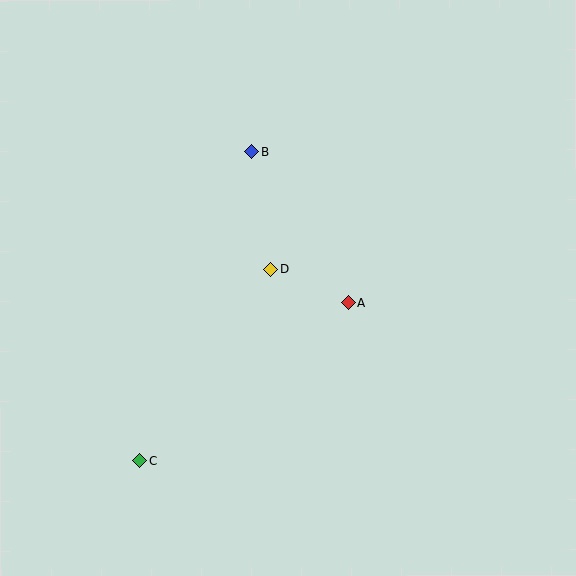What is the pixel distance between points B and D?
The distance between B and D is 119 pixels.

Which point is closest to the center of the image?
Point D at (271, 270) is closest to the center.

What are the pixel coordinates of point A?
Point A is at (348, 302).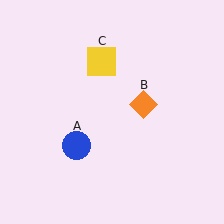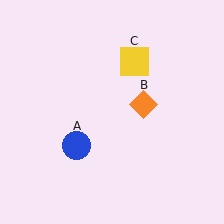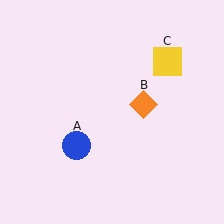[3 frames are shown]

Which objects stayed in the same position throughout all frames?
Blue circle (object A) and orange diamond (object B) remained stationary.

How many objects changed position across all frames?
1 object changed position: yellow square (object C).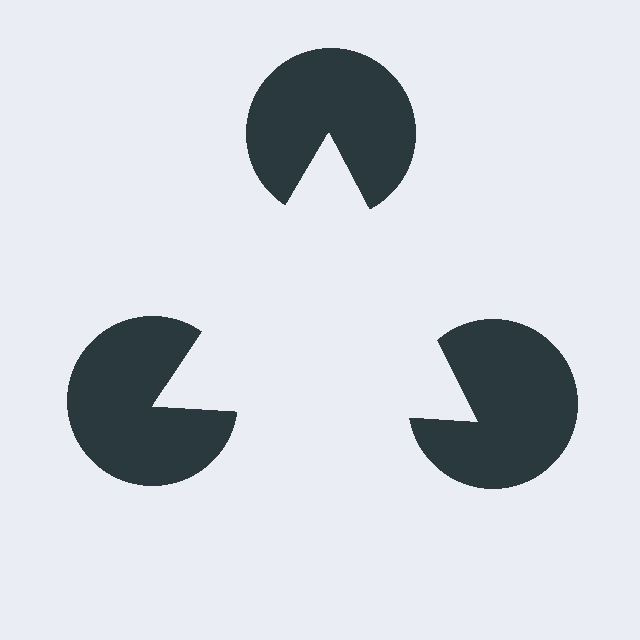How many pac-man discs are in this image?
There are 3 — one at each vertex of the illusory triangle.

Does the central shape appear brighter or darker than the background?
It typically appears slightly brighter than the background, even though no actual brightness change is drawn.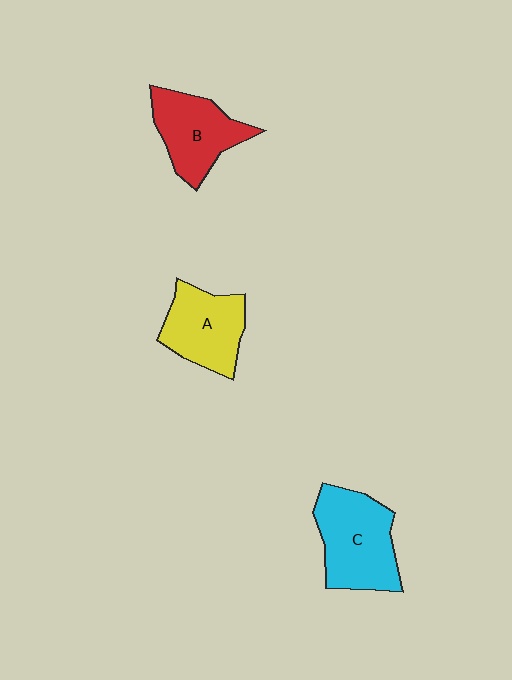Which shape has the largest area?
Shape C (cyan).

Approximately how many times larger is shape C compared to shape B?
Approximately 1.2 times.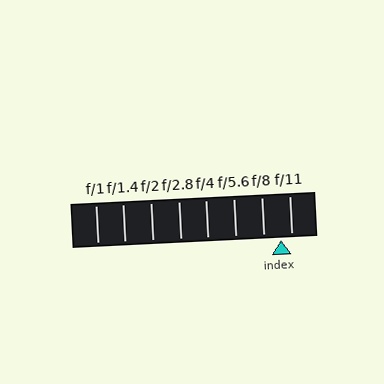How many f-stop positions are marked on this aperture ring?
There are 8 f-stop positions marked.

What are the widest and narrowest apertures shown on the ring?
The widest aperture shown is f/1 and the narrowest is f/11.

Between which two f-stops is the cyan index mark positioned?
The index mark is between f/8 and f/11.